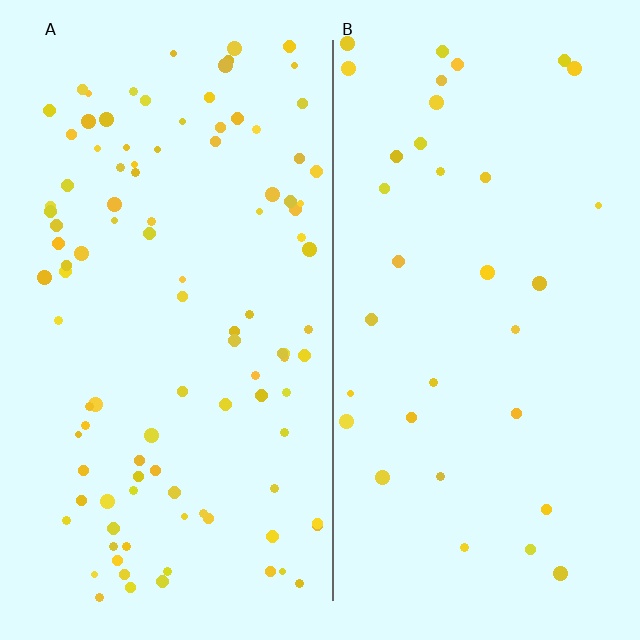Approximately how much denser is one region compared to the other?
Approximately 3.0× — region A over region B.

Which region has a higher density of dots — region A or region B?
A (the left).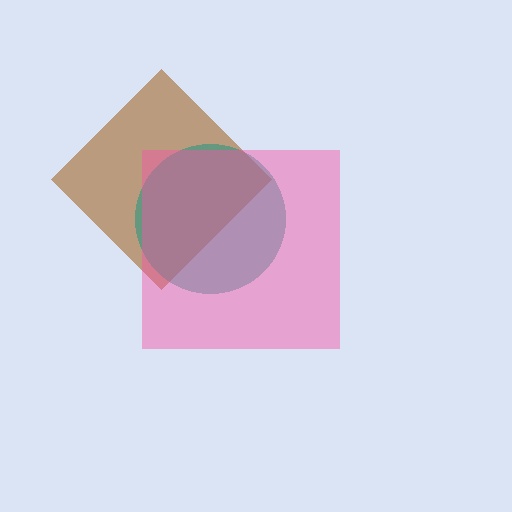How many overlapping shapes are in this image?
There are 3 overlapping shapes in the image.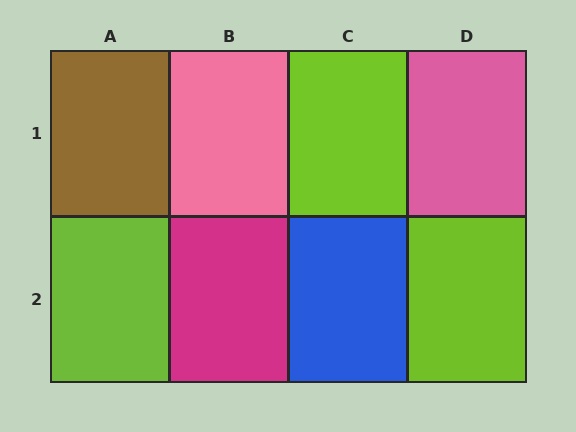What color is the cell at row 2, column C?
Blue.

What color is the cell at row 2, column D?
Lime.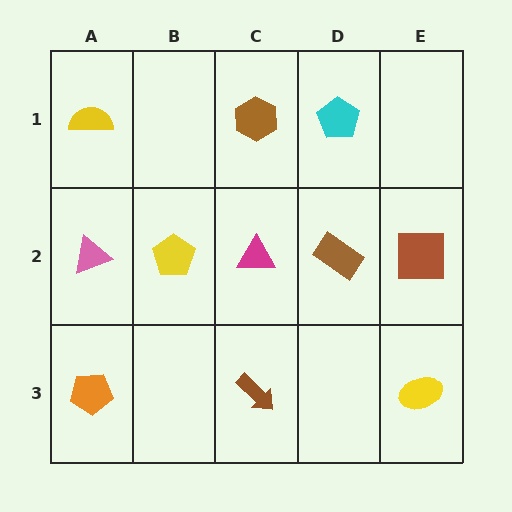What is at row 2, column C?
A magenta triangle.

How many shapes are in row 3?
3 shapes.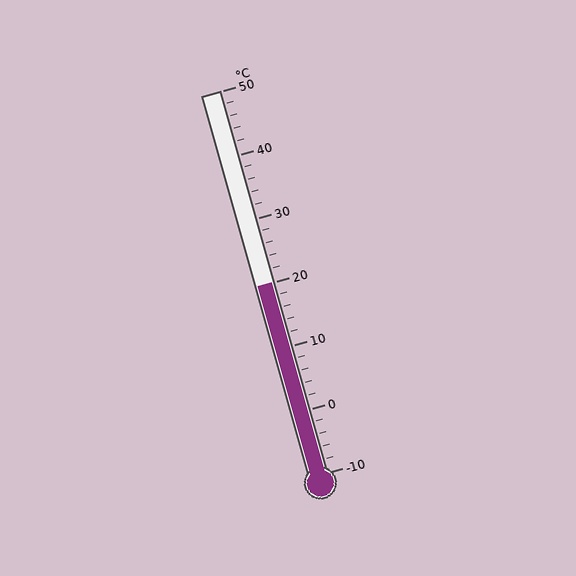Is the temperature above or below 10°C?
The temperature is above 10°C.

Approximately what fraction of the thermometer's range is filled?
The thermometer is filled to approximately 50% of its range.